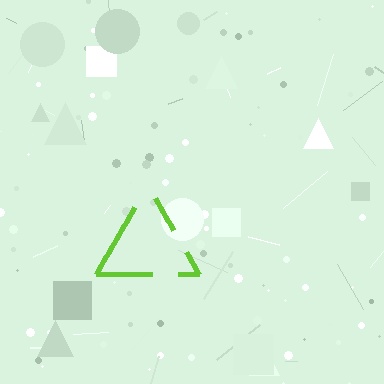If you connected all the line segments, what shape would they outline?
They would outline a triangle.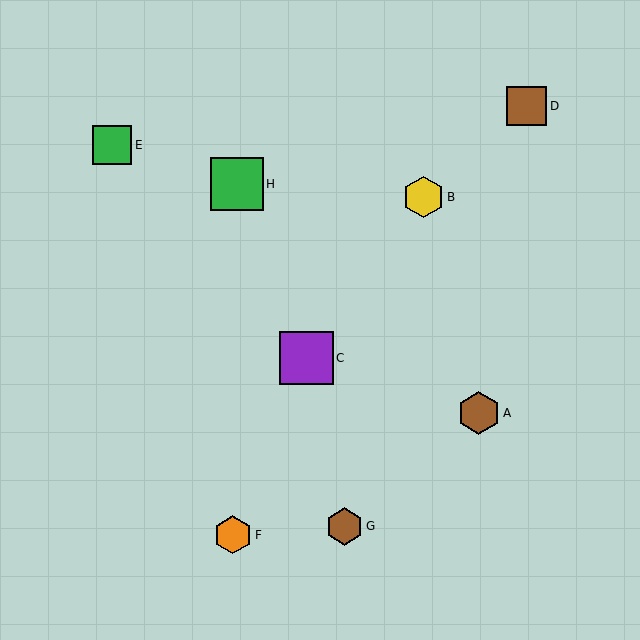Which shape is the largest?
The purple square (labeled C) is the largest.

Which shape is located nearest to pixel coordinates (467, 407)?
The brown hexagon (labeled A) at (479, 413) is nearest to that location.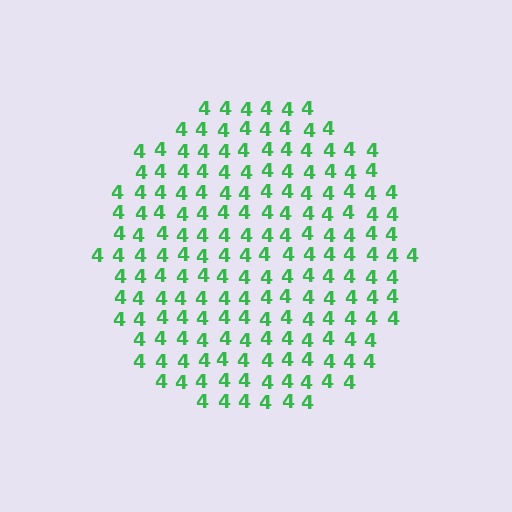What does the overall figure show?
The overall figure shows a circle.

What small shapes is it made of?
It is made of small digit 4's.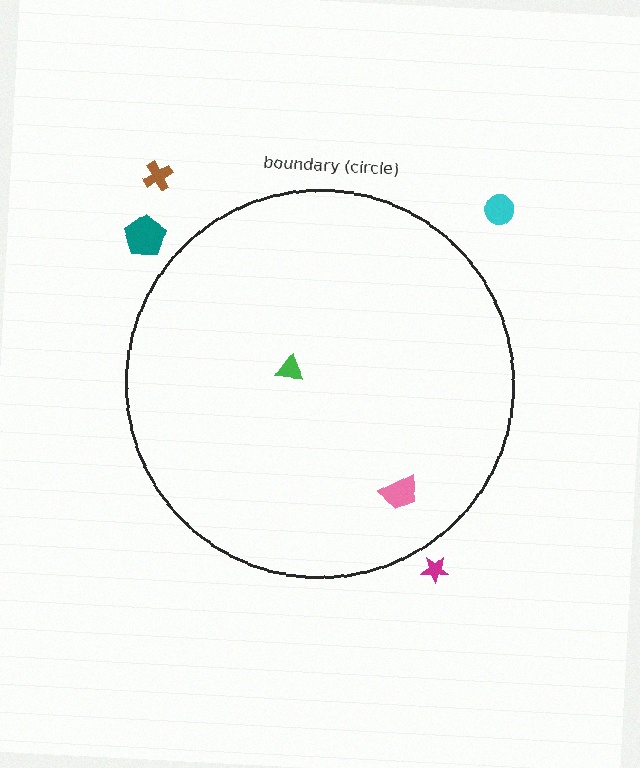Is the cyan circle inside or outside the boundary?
Outside.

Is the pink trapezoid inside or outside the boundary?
Inside.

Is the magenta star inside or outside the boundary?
Outside.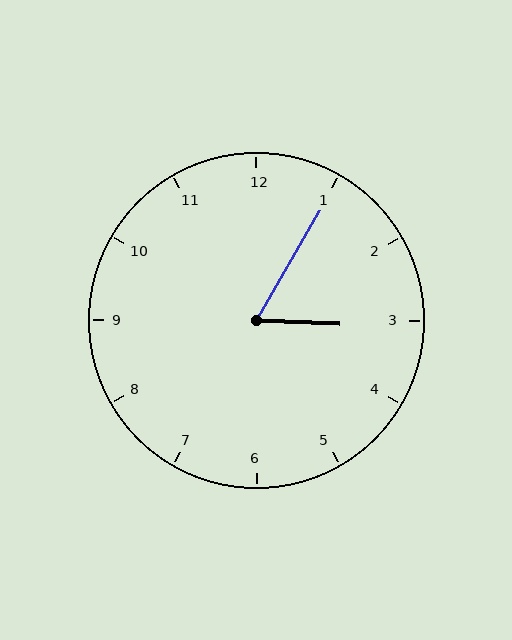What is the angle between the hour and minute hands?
Approximately 62 degrees.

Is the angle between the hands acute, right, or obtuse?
It is acute.